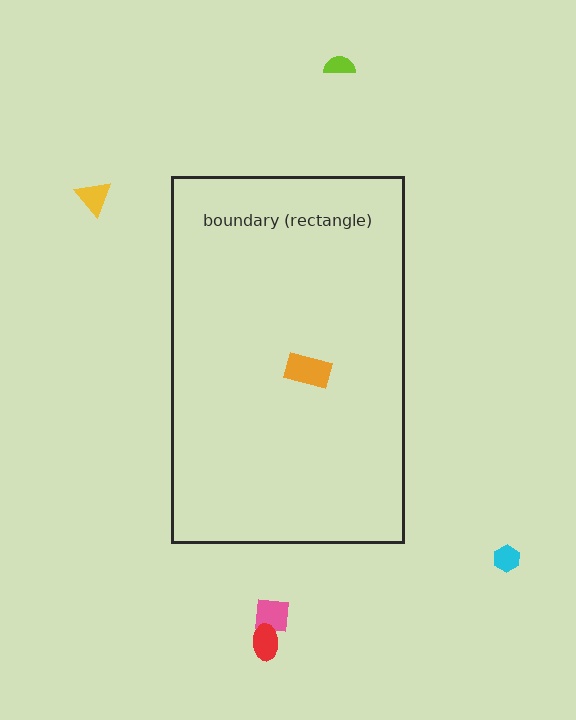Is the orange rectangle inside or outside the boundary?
Inside.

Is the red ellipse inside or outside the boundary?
Outside.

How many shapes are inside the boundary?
1 inside, 5 outside.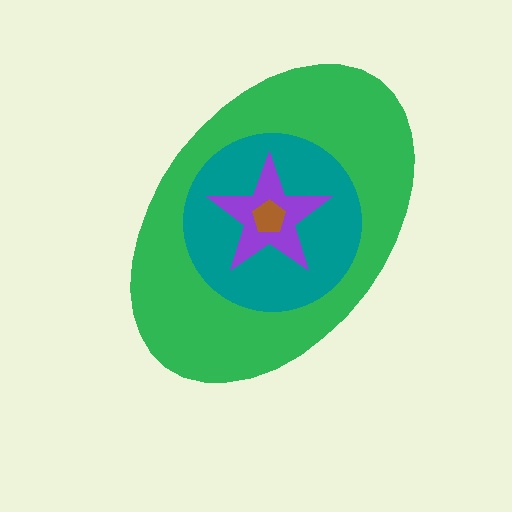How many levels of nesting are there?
4.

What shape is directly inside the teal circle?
The purple star.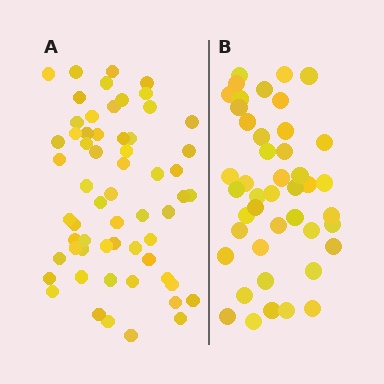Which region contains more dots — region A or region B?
Region A (the left region) has more dots.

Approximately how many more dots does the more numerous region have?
Region A has approximately 15 more dots than region B.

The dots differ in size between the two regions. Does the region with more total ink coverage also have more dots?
No. Region B has more total ink coverage because its dots are larger, but region A actually contains more individual dots. Total area can be misleading — the number of items is what matters here.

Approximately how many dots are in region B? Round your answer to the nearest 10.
About 40 dots. (The exact count is 44, which rounds to 40.)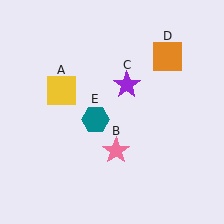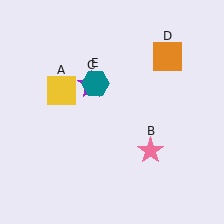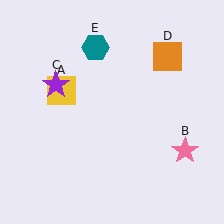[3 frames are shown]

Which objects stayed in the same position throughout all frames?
Yellow square (object A) and orange square (object D) remained stationary.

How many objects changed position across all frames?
3 objects changed position: pink star (object B), purple star (object C), teal hexagon (object E).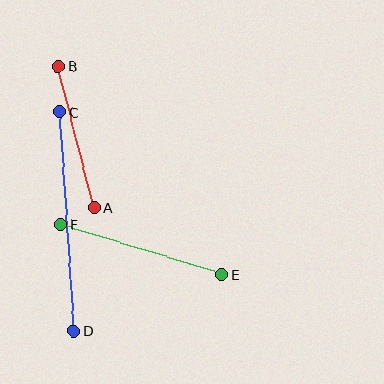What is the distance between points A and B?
The distance is approximately 146 pixels.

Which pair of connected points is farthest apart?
Points C and D are farthest apart.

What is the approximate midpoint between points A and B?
The midpoint is at approximately (76, 137) pixels.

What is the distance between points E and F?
The distance is approximately 169 pixels.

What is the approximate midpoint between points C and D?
The midpoint is at approximately (67, 222) pixels.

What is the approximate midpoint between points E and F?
The midpoint is at approximately (141, 249) pixels.